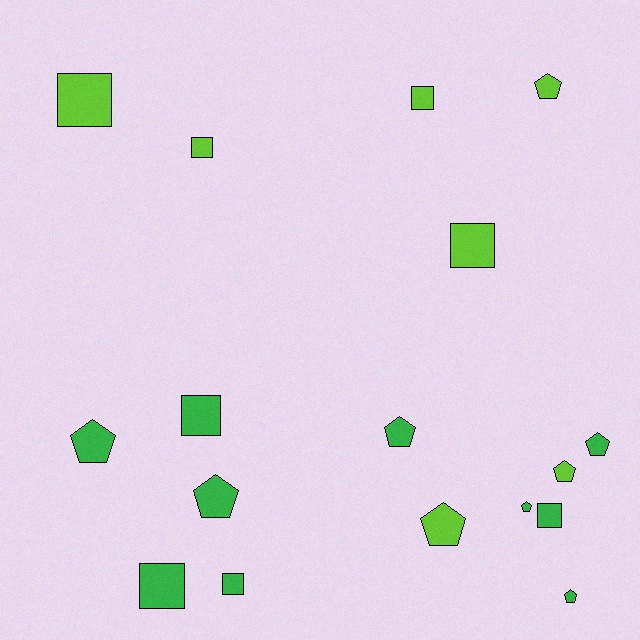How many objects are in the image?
There are 17 objects.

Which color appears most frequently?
Green, with 10 objects.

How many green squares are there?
There are 4 green squares.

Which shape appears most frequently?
Pentagon, with 9 objects.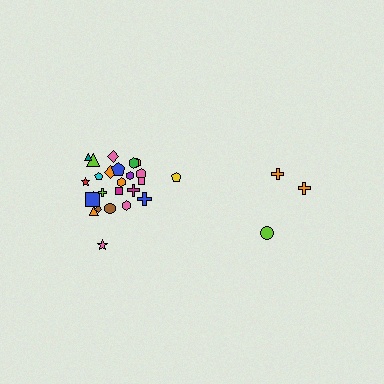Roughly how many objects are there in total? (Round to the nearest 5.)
Roughly 30 objects in total.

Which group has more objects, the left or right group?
The left group.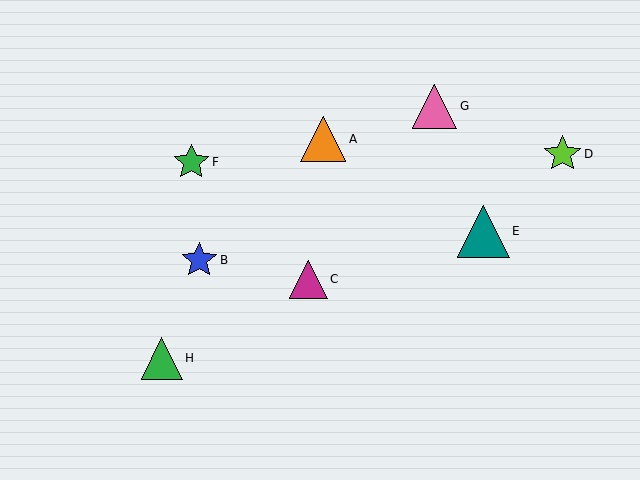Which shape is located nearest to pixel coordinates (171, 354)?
The green triangle (labeled H) at (162, 358) is nearest to that location.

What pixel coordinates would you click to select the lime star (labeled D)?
Click at (563, 154) to select the lime star D.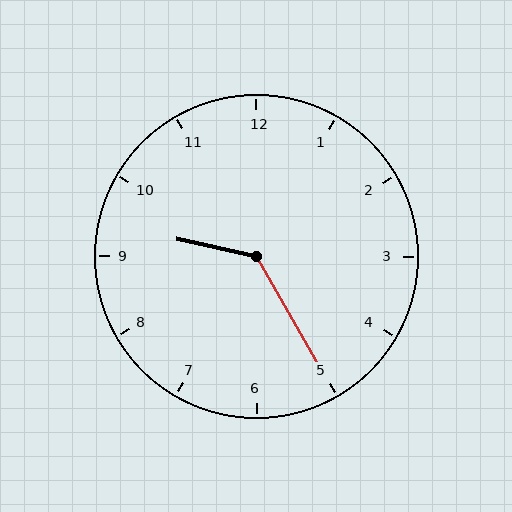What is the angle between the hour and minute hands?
Approximately 132 degrees.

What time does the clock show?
9:25.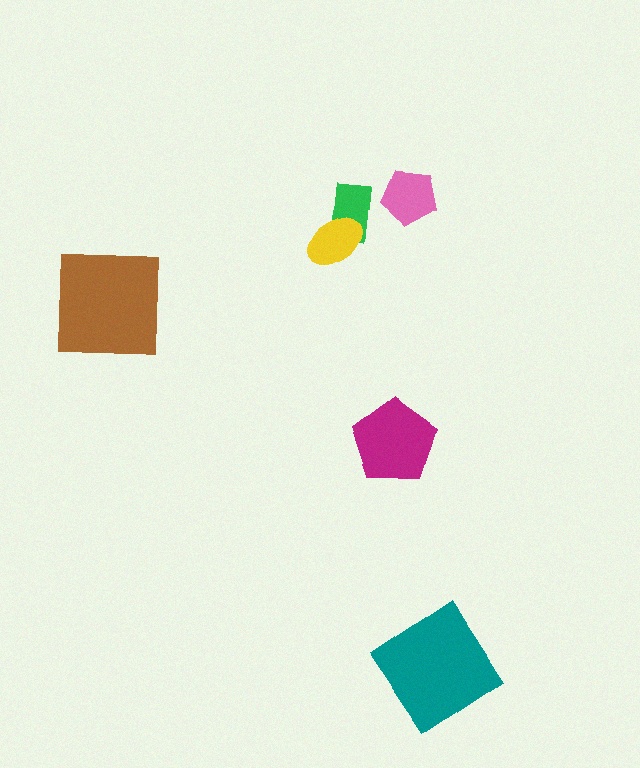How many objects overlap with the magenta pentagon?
0 objects overlap with the magenta pentagon.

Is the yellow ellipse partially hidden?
No, no other shape covers it.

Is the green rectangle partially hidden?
Yes, it is partially covered by another shape.